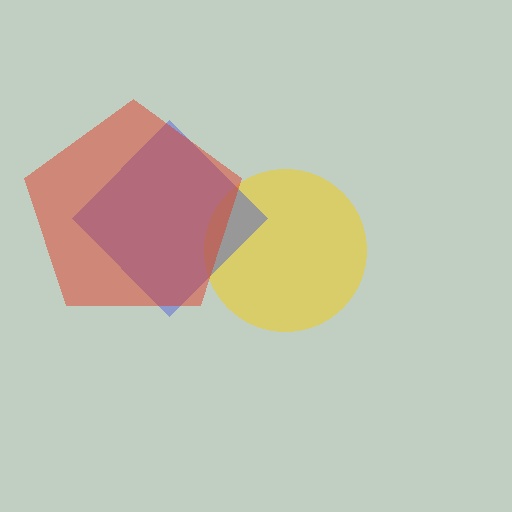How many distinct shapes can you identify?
There are 3 distinct shapes: a yellow circle, a blue diamond, a red pentagon.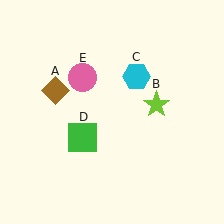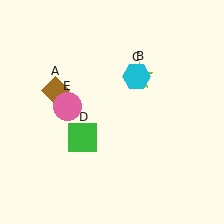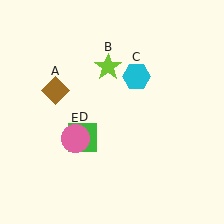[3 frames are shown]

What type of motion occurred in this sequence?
The lime star (object B), pink circle (object E) rotated counterclockwise around the center of the scene.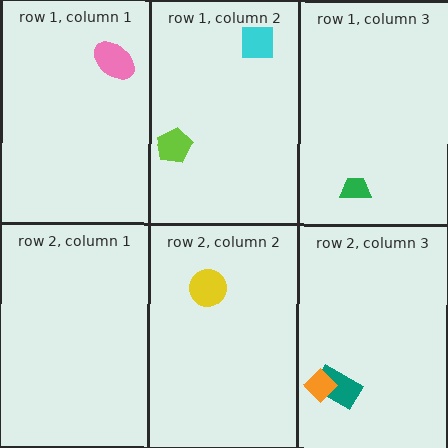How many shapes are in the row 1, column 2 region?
2.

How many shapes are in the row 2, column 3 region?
2.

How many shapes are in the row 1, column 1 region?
1.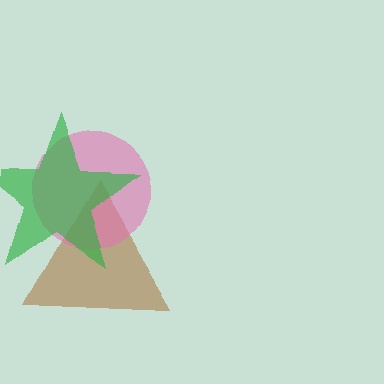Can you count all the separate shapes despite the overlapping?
Yes, there are 3 separate shapes.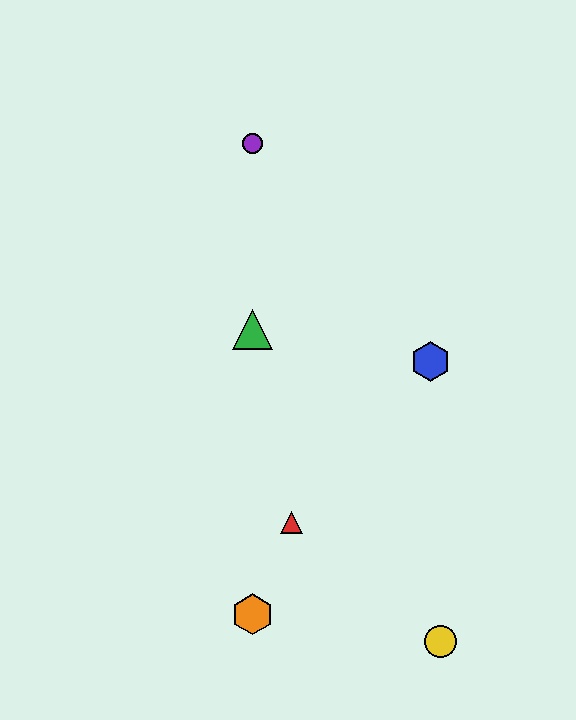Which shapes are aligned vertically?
The green triangle, the purple circle, the orange hexagon are aligned vertically.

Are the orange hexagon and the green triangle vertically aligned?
Yes, both are at x≈253.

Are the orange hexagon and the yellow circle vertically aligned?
No, the orange hexagon is at x≈253 and the yellow circle is at x≈441.